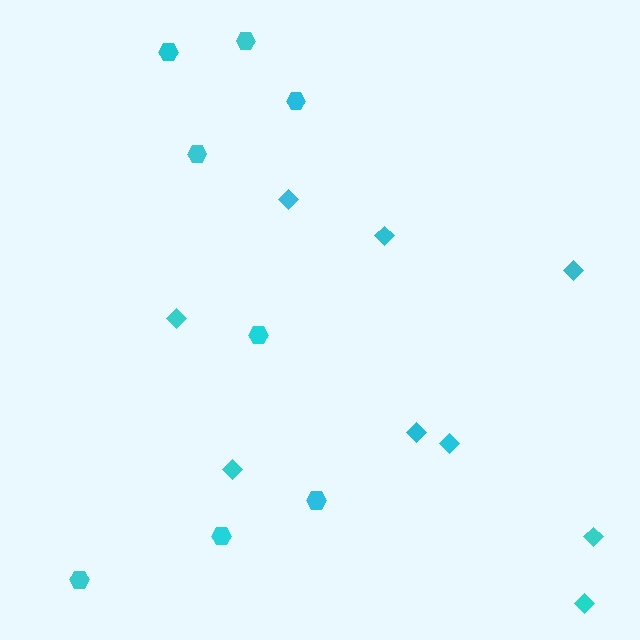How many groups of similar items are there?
There are 2 groups: one group of hexagons (8) and one group of diamonds (9).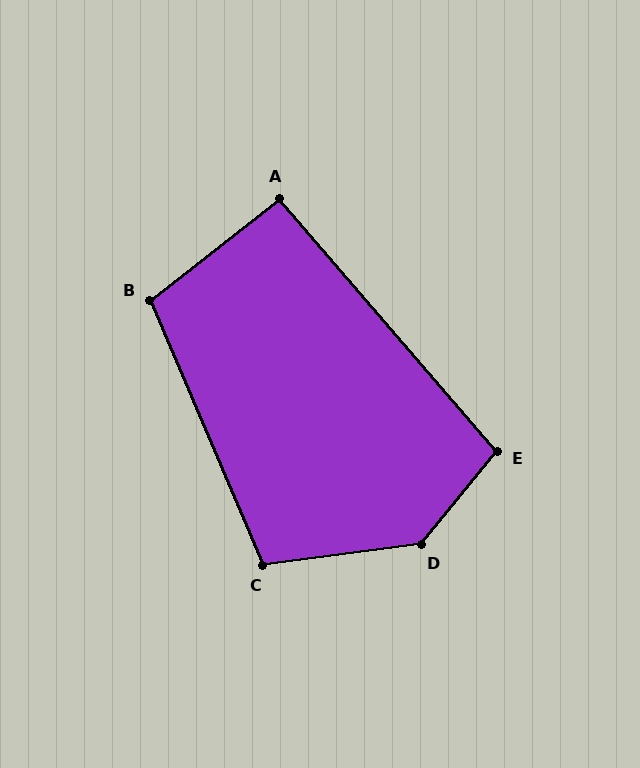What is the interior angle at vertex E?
Approximately 100 degrees (obtuse).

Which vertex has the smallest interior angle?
A, at approximately 93 degrees.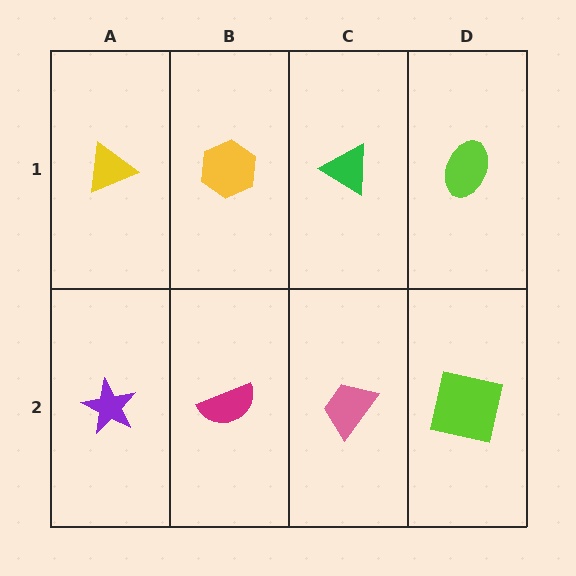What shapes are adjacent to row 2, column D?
A lime ellipse (row 1, column D), a pink trapezoid (row 2, column C).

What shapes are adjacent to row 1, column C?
A pink trapezoid (row 2, column C), a yellow hexagon (row 1, column B), a lime ellipse (row 1, column D).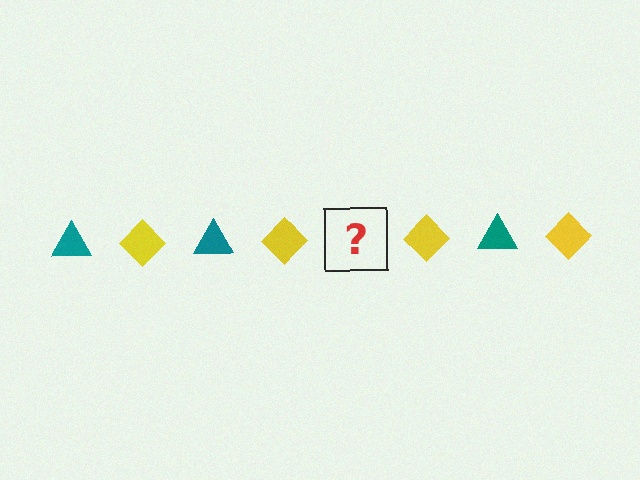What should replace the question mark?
The question mark should be replaced with a teal triangle.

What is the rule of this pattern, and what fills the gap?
The rule is that the pattern alternates between teal triangle and yellow diamond. The gap should be filled with a teal triangle.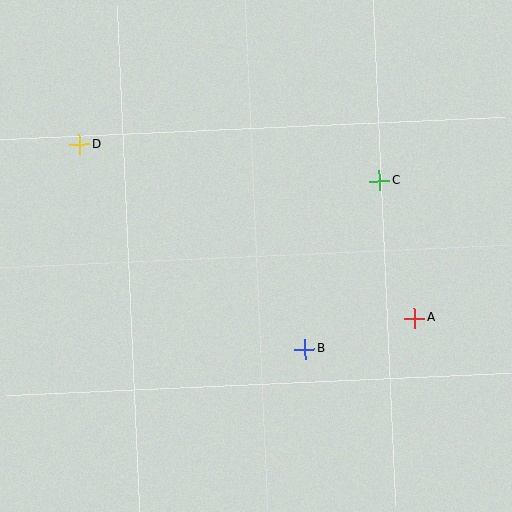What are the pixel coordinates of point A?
Point A is at (415, 318).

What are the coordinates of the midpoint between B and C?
The midpoint between B and C is at (342, 265).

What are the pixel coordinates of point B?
Point B is at (305, 349).